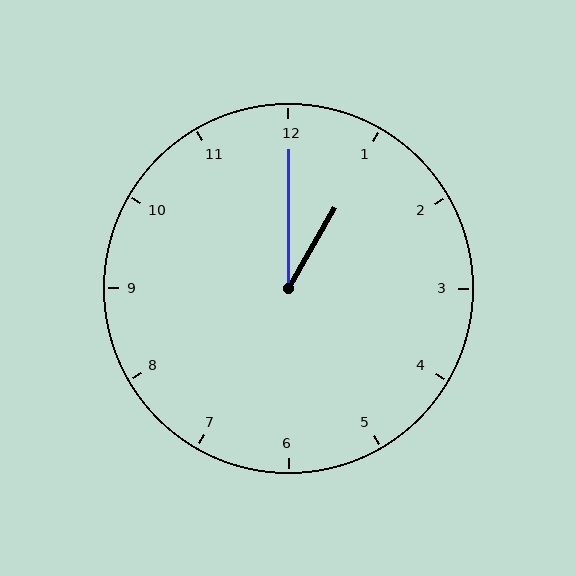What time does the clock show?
1:00.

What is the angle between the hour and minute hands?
Approximately 30 degrees.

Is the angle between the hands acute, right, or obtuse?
It is acute.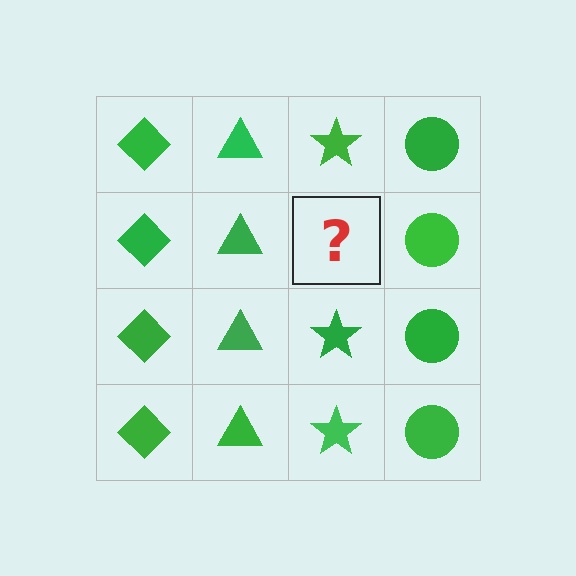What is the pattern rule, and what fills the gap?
The rule is that each column has a consistent shape. The gap should be filled with a green star.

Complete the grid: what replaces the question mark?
The question mark should be replaced with a green star.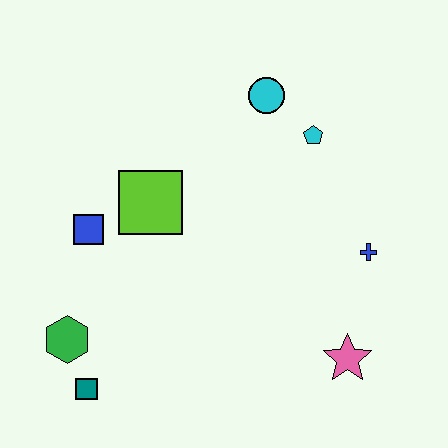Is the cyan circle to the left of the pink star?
Yes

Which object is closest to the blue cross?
The pink star is closest to the blue cross.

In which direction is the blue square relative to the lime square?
The blue square is to the left of the lime square.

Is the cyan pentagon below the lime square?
No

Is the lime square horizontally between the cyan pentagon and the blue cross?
No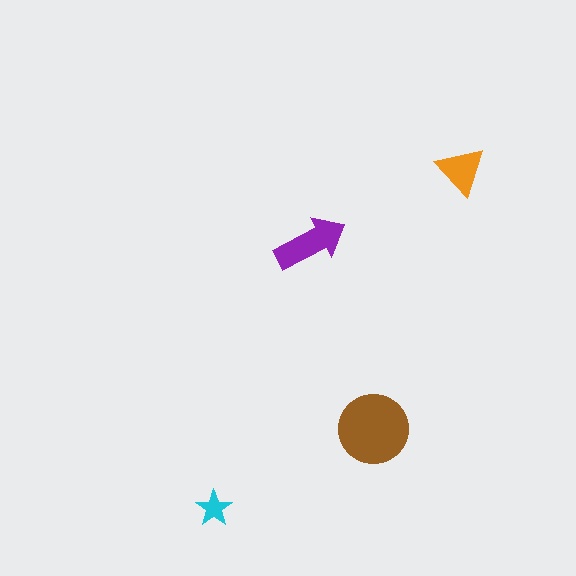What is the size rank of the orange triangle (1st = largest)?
3rd.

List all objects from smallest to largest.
The cyan star, the orange triangle, the purple arrow, the brown circle.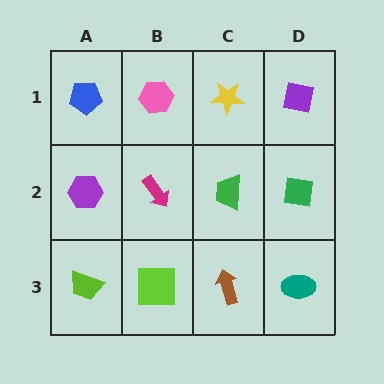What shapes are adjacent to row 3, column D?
A green square (row 2, column D), a brown arrow (row 3, column C).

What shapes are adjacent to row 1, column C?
A green trapezoid (row 2, column C), a pink hexagon (row 1, column B), a purple square (row 1, column D).